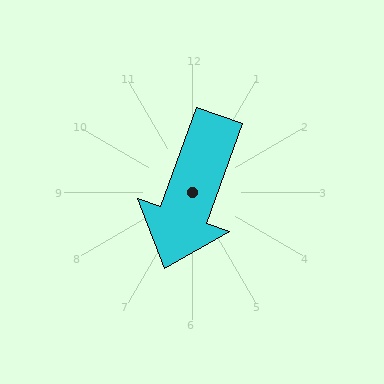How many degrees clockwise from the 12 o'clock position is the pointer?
Approximately 199 degrees.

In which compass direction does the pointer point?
South.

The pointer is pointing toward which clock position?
Roughly 7 o'clock.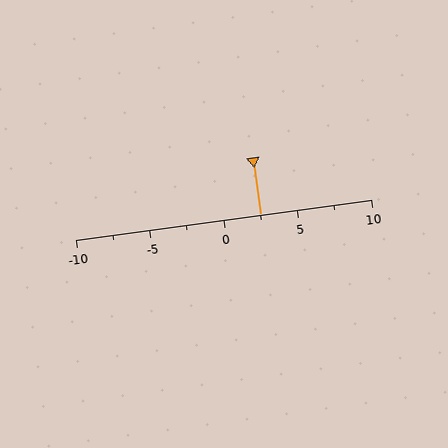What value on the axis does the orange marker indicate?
The marker indicates approximately 2.5.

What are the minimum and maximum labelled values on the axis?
The axis runs from -10 to 10.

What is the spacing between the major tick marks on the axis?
The major ticks are spaced 5 apart.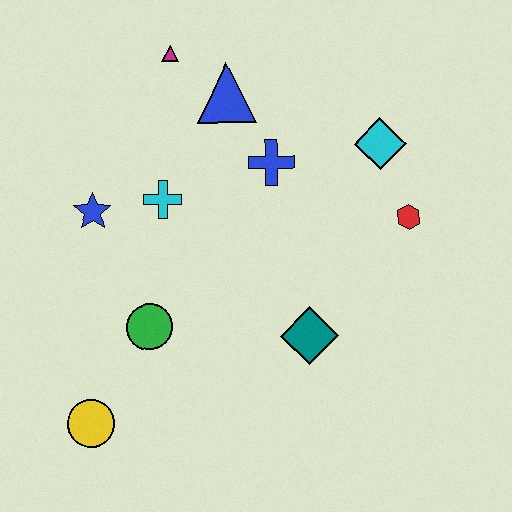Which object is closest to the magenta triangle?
The blue triangle is closest to the magenta triangle.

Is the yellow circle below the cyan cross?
Yes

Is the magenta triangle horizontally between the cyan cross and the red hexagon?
Yes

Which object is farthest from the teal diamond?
The magenta triangle is farthest from the teal diamond.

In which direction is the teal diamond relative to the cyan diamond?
The teal diamond is below the cyan diamond.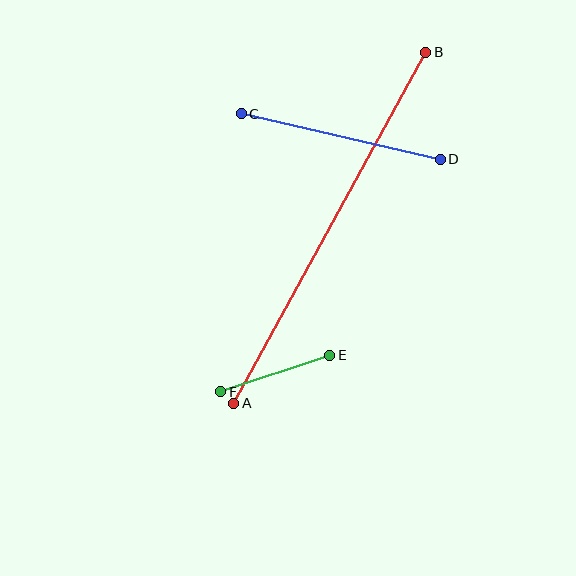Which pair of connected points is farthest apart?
Points A and B are farthest apart.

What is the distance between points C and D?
The distance is approximately 204 pixels.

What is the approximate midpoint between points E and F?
The midpoint is at approximately (275, 373) pixels.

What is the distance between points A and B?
The distance is approximately 400 pixels.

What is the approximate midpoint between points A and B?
The midpoint is at approximately (330, 228) pixels.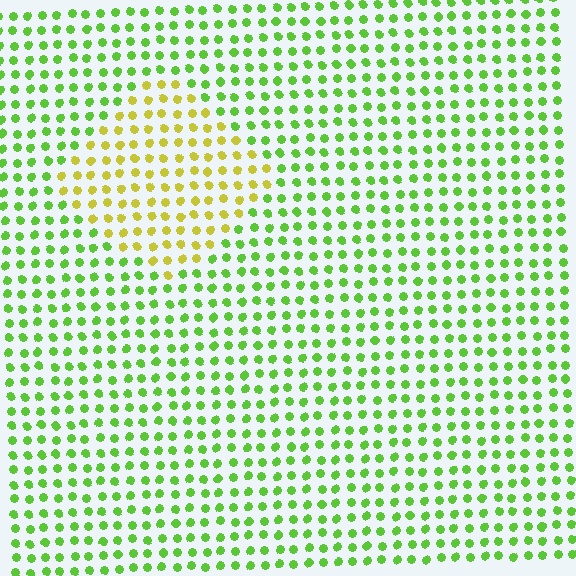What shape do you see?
I see a diamond.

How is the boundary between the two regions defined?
The boundary is defined purely by a slight shift in hue (about 44 degrees). Spacing, size, and orientation are identical on both sides.